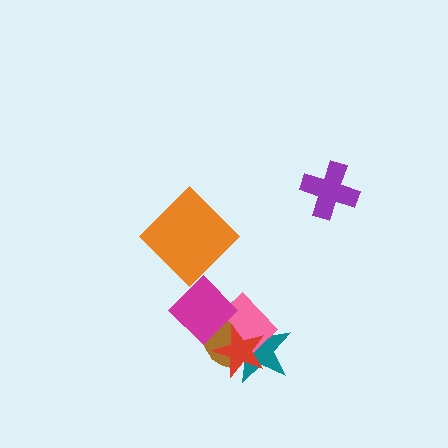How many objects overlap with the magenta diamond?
4 objects overlap with the magenta diamond.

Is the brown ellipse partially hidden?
Yes, it is partially covered by another shape.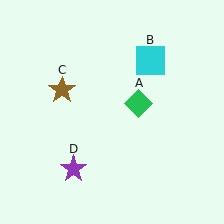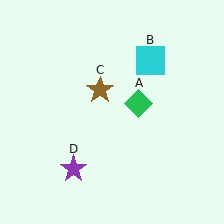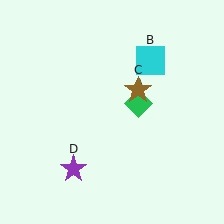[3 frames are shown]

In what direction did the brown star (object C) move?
The brown star (object C) moved right.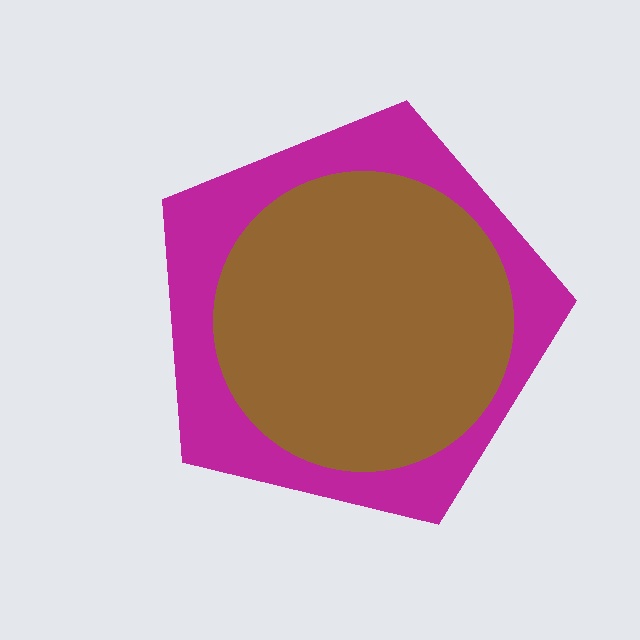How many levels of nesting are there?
2.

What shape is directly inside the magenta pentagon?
The brown circle.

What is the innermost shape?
The brown circle.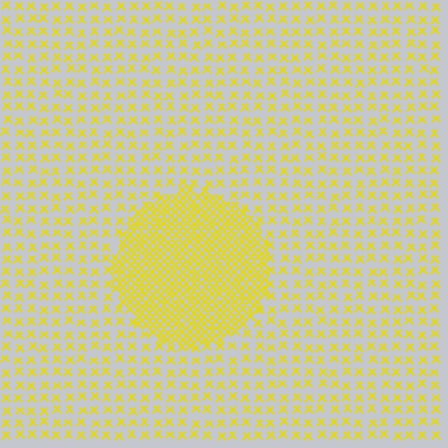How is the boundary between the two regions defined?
The boundary is defined by a change in element density (approximately 2.9x ratio). All elements are the same color, size, and shape.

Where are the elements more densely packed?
The elements are more densely packed inside the circle boundary.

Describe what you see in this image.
The image contains small yellow elements arranged at two different densities. A circle-shaped region is visible where the elements are more densely packed than the surrounding area.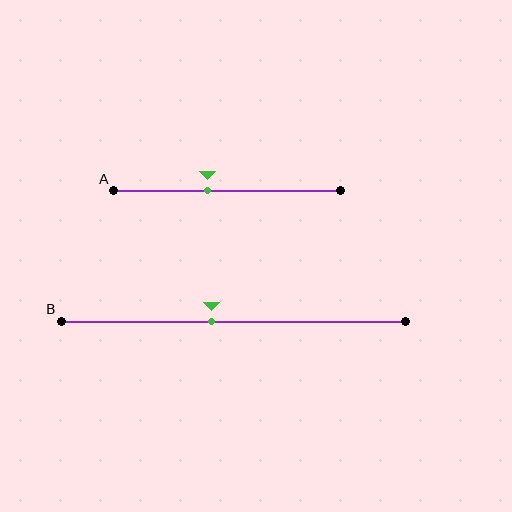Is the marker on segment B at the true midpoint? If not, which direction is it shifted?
No, the marker on segment B is shifted to the left by about 6% of the segment length.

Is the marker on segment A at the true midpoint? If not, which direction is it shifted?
No, the marker on segment A is shifted to the left by about 8% of the segment length.